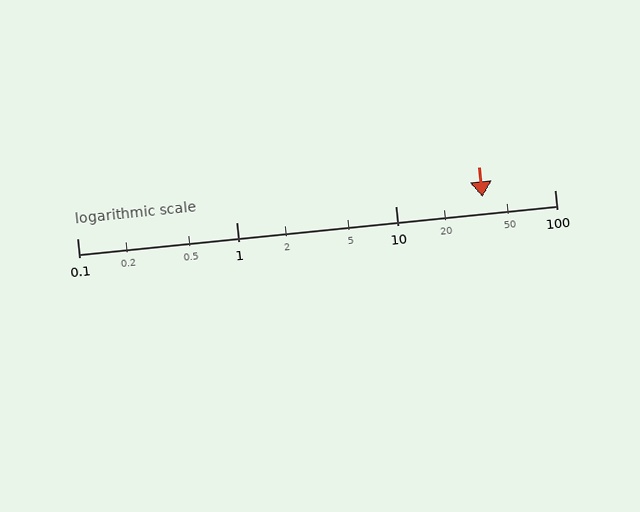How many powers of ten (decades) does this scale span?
The scale spans 3 decades, from 0.1 to 100.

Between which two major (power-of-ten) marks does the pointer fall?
The pointer is between 10 and 100.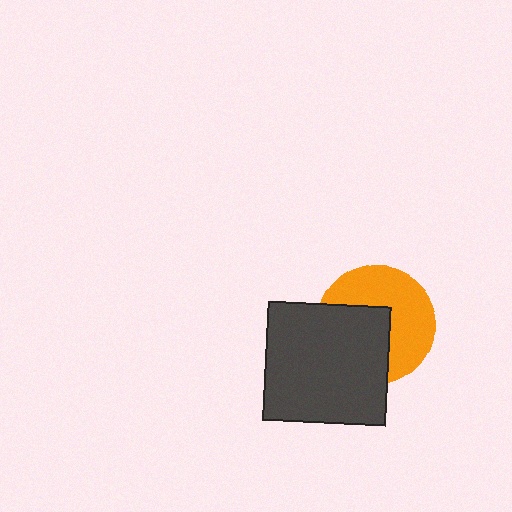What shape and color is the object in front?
The object in front is a dark gray rectangle.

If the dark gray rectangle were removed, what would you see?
You would see the complete orange circle.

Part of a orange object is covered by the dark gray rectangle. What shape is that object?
It is a circle.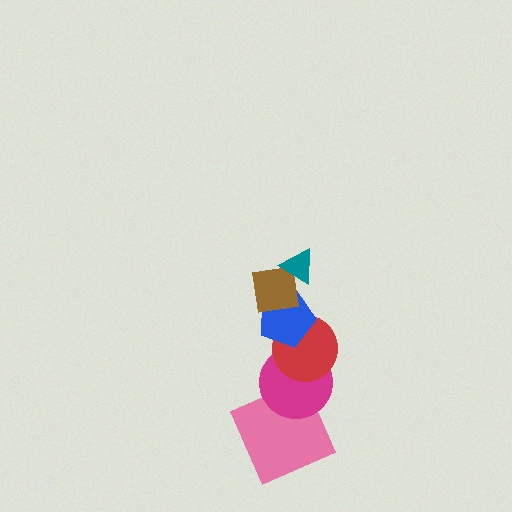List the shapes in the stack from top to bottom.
From top to bottom: the teal triangle, the brown square, the blue pentagon, the red circle, the magenta circle, the pink square.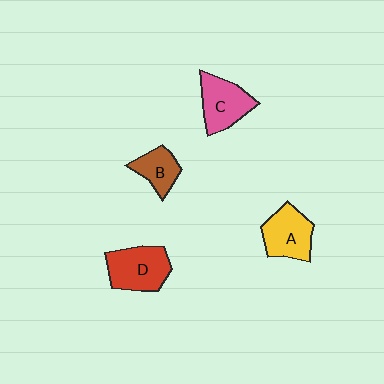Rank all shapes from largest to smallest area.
From largest to smallest: D (red), C (pink), A (yellow), B (brown).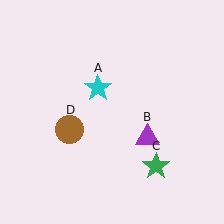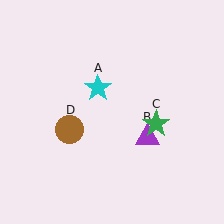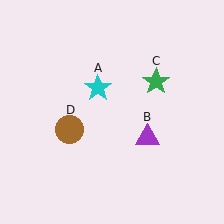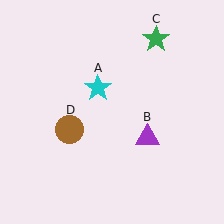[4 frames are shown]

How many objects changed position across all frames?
1 object changed position: green star (object C).